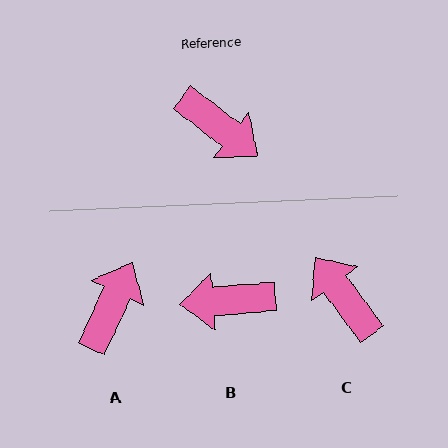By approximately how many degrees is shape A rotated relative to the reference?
Approximately 102 degrees counter-clockwise.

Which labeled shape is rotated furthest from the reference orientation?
C, about 164 degrees away.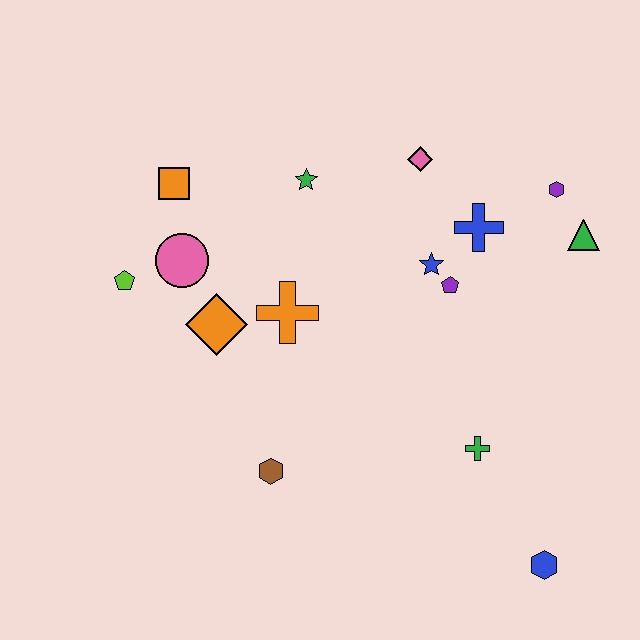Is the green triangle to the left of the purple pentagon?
No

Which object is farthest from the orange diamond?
The blue hexagon is farthest from the orange diamond.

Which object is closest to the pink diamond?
The blue cross is closest to the pink diamond.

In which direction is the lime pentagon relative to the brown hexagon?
The lime pentagon is above the brown hexagon.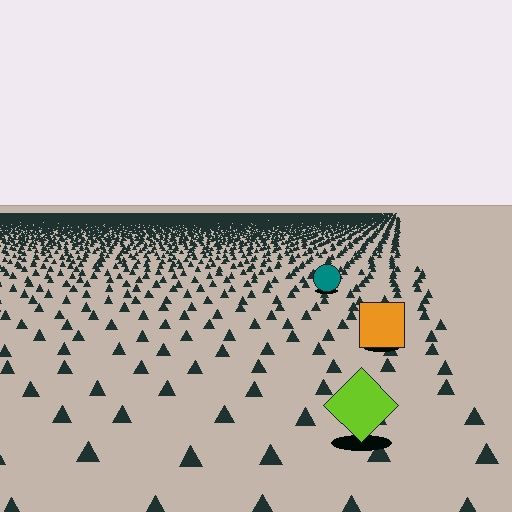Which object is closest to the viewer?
The lime diamond is closest. The texture marks near it are larger and more spread out.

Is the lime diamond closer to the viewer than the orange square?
Yes. The lime diamond is closer — you can tell from the texture gradient: the ground texture is coarser near it.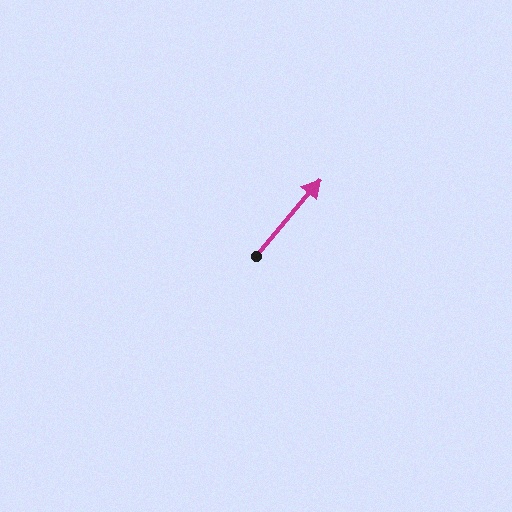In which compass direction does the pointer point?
Northeast.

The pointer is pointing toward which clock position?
Roughly 1 o'clock.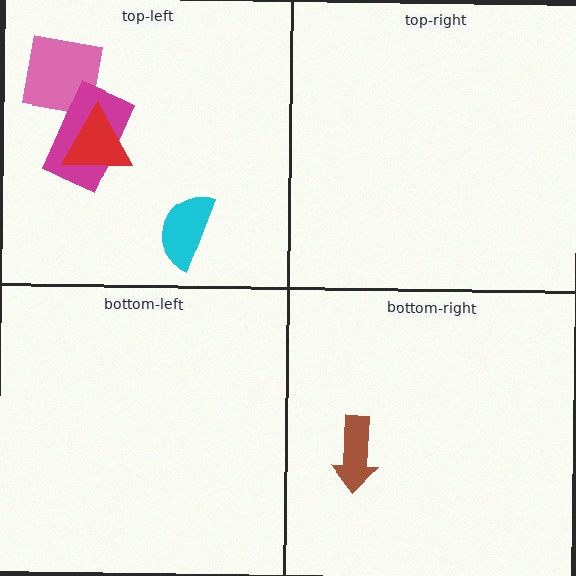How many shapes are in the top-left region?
4.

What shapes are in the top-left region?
The cyan semicircle, the pink square, the magenta rectangle, the red triangle.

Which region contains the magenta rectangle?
The top-left region.